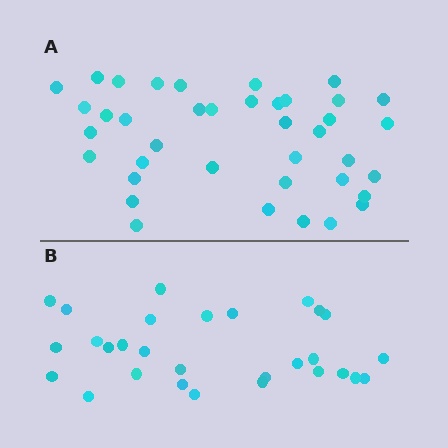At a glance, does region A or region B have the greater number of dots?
Region A (the top region) has more dots.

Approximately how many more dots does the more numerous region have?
Region A has roughly 10 or so more dots than region B.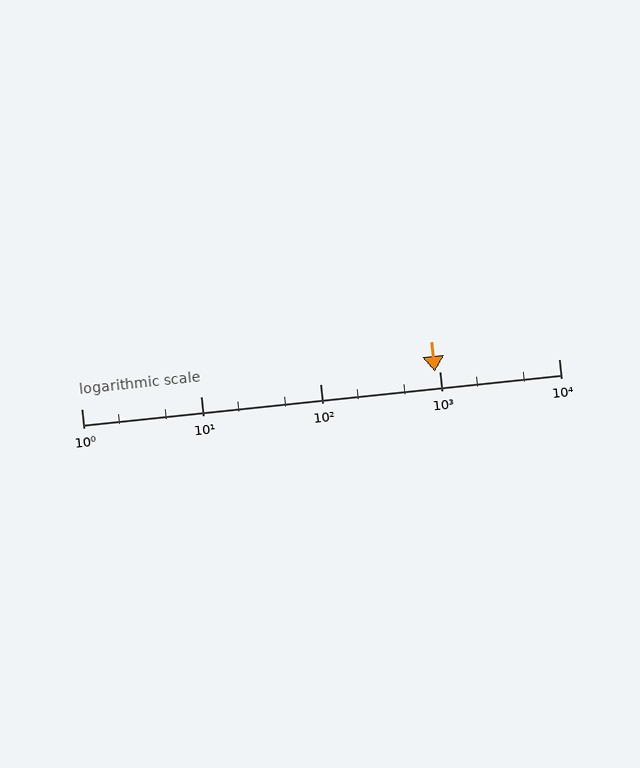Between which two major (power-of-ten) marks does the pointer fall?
The pointer is between 100 and 1000.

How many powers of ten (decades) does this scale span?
The scale spans 4 decades, from 1 to 10000.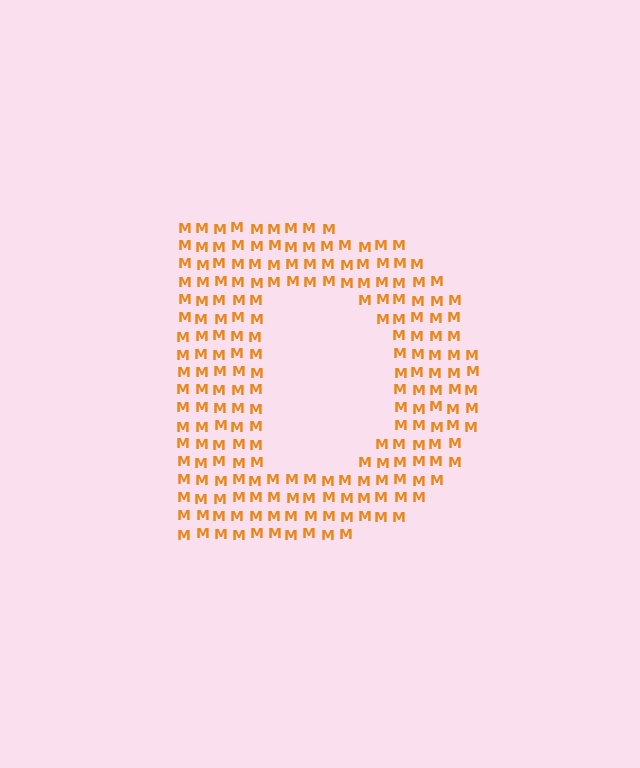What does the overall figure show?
The overall figure shows the letter D.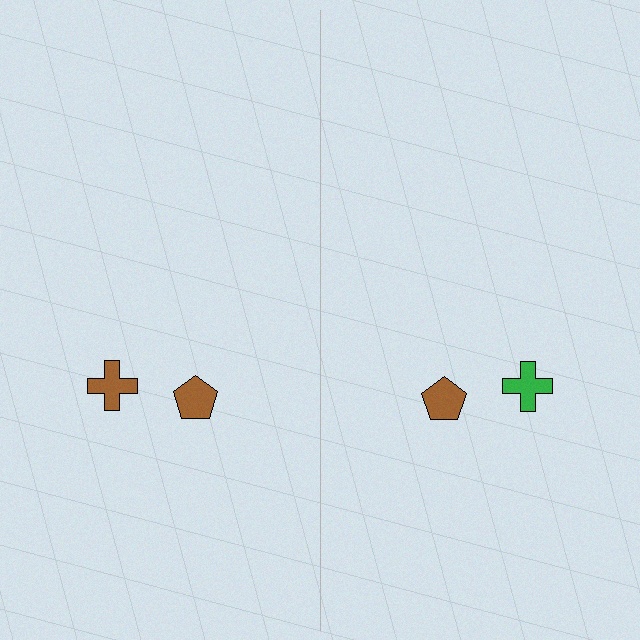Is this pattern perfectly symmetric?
No, the pattern is not perfectly symmetric. The green cross on the right side breaks the symmetry — its mirror counterpart is brown.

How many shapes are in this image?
There are 4 shapes in this image.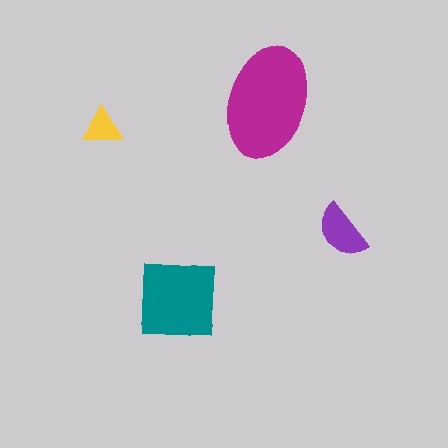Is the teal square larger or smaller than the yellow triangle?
Larger.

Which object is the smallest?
The yellow triangle.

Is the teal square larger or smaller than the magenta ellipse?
Smaller.